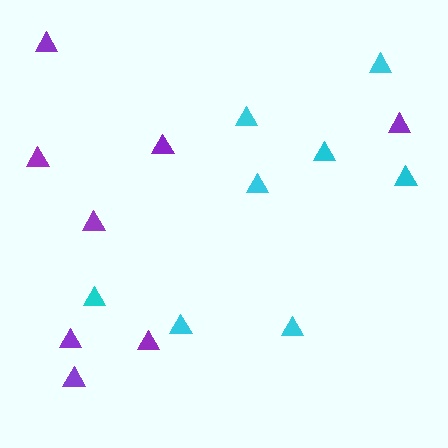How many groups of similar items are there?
There are 2 groups: one group of cyan triangles (8) and one group of purple triangles (8).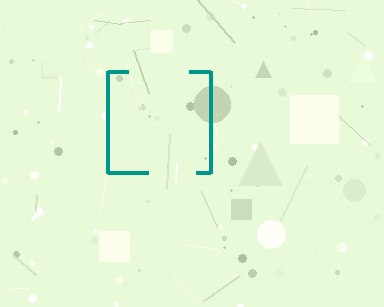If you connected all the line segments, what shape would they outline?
They would outline a square.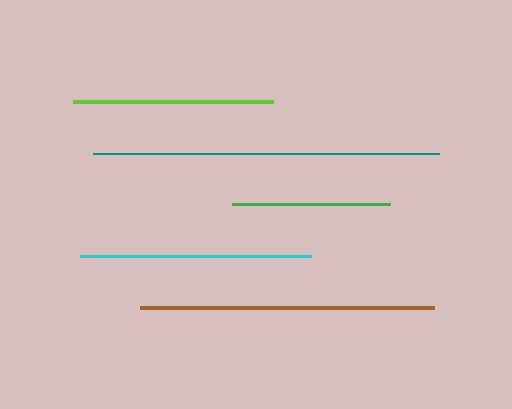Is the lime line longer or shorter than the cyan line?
The cyan line is longer than the lime line.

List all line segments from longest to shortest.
From longest to shortest: teal, brown, cyan, lime, green.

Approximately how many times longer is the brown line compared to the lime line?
The brown line is approximately 1.5 times the length of the lime line.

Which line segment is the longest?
The teal line is the longest at approximately 346 pixels.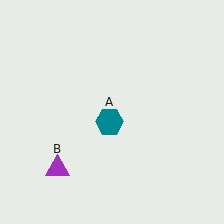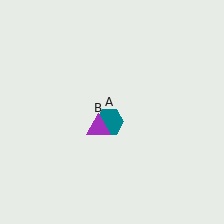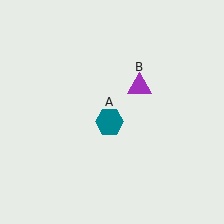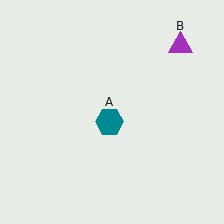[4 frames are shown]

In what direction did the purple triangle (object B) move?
The purple triangle (object B) moved up and to the right.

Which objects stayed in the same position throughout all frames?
Teal hexagon (object A) remained stationary.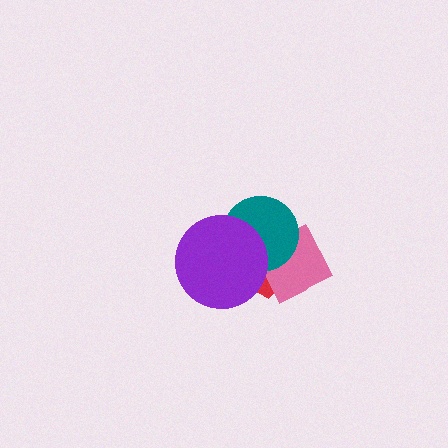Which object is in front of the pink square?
The teal circle is in front of the pink square.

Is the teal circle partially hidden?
Yes, it is partially covered by another shape.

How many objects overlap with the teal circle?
3 objects overlap with the teal circle.